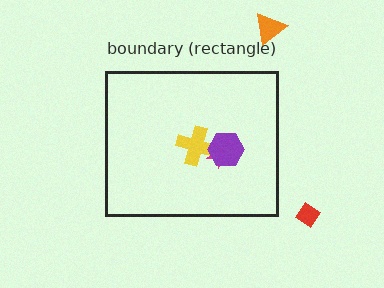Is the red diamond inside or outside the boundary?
Outside.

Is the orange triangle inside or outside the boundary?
Outside.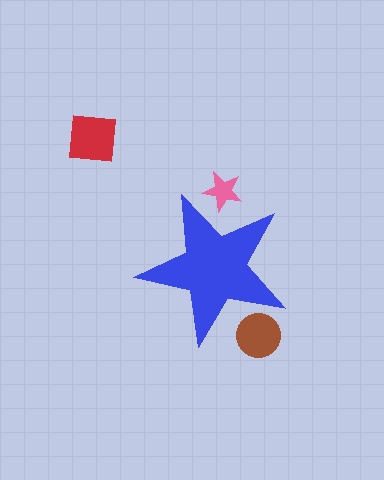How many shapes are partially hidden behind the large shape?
2 shapes are partially hidden.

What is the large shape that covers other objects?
A blue star.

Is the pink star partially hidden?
Yes, the pink star is partially hidden behind the blue star.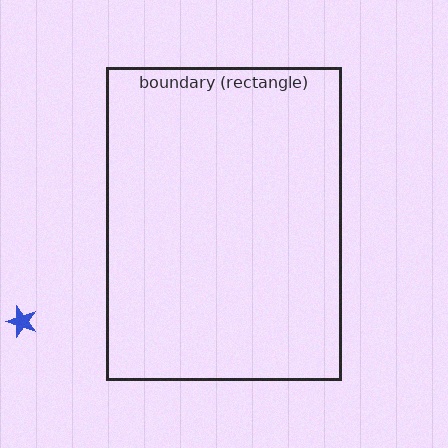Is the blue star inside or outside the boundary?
Outside.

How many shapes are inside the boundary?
0 inside, 1 outside.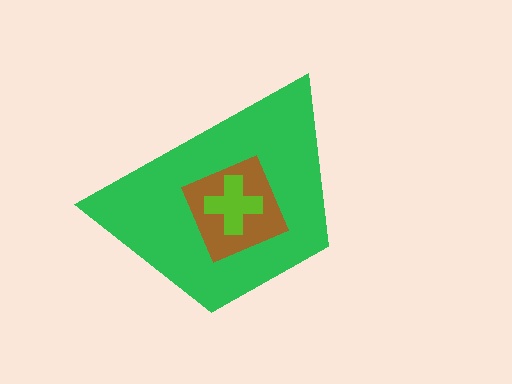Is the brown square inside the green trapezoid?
Yes.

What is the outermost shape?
The green trapezoid.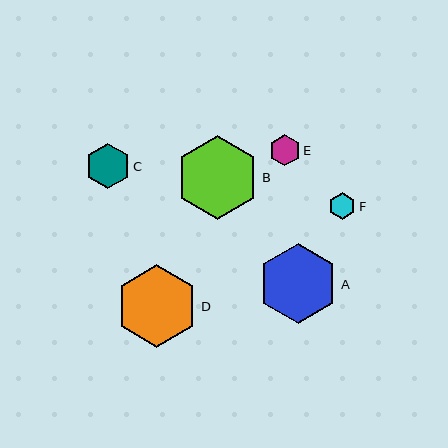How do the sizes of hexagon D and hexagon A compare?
Hexagon D and hexagon A are approximately the same size.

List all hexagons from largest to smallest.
From largest to smallest: B, D, A, C, E, F.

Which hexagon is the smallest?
Hexagon F is the smallest with a size of approximately 27 pixels.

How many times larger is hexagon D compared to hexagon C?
Hexagon D is approximately 1.8 times the size of hexagon C.